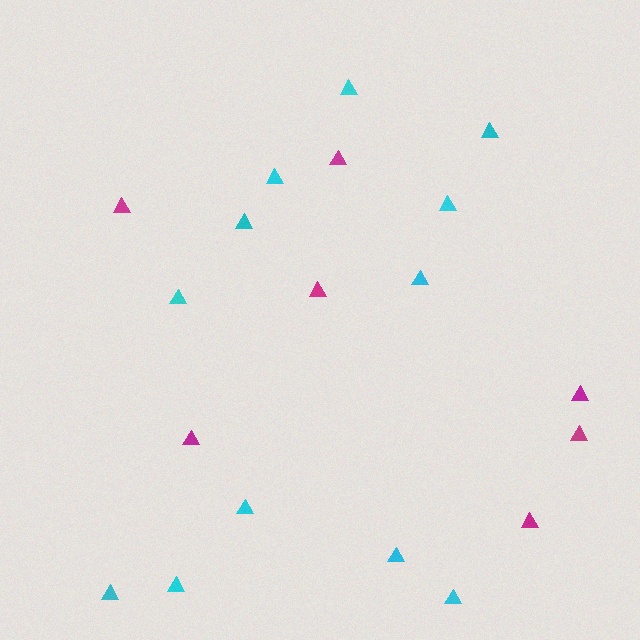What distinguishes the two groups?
There are 2 groups: one group of cyan triangles (12) and one group of magenta triangles (7).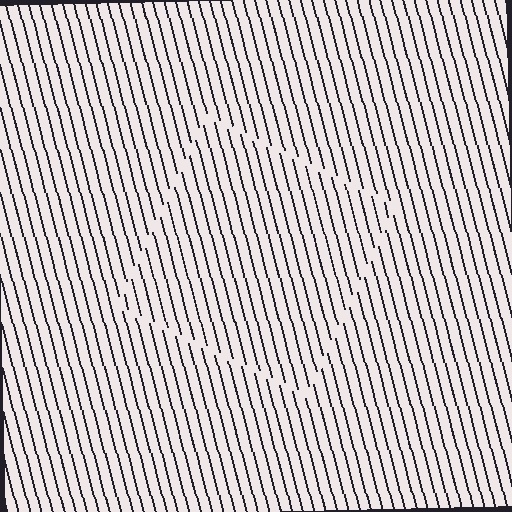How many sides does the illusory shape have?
4 sides — the line-ends trace a square.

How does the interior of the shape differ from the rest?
The interior of the shape contains the same grating, shifted by half a period — the contour is defined by the phase discontinuity where line-ends from the inner and outer gratings abut.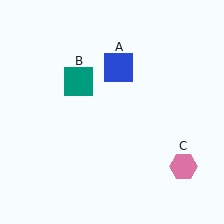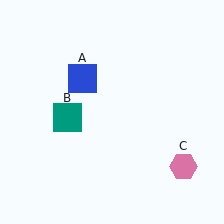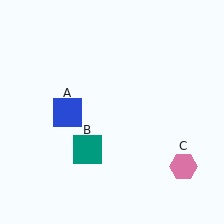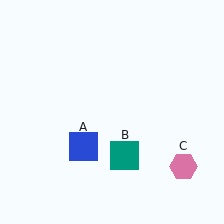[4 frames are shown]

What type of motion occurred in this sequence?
The blue square (object A), teal square (object B) rotated counterclockwise around the center of the scene.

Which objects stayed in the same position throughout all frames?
Pink hexagon (object C) remained stationary.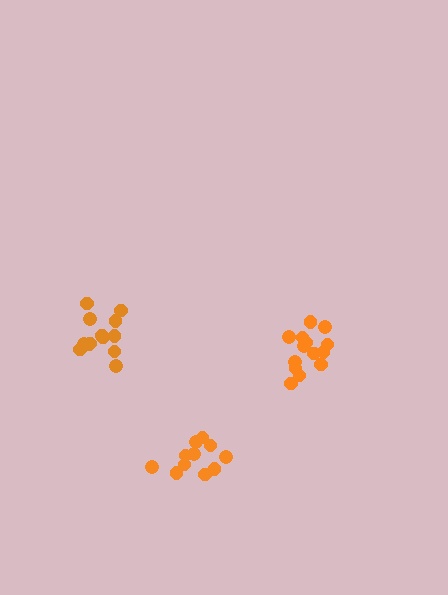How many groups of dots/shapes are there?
There are 3 groups.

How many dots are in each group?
Group 1: 13 dots, Group 2: 14 dots, Group 3: 11 dots (38 total).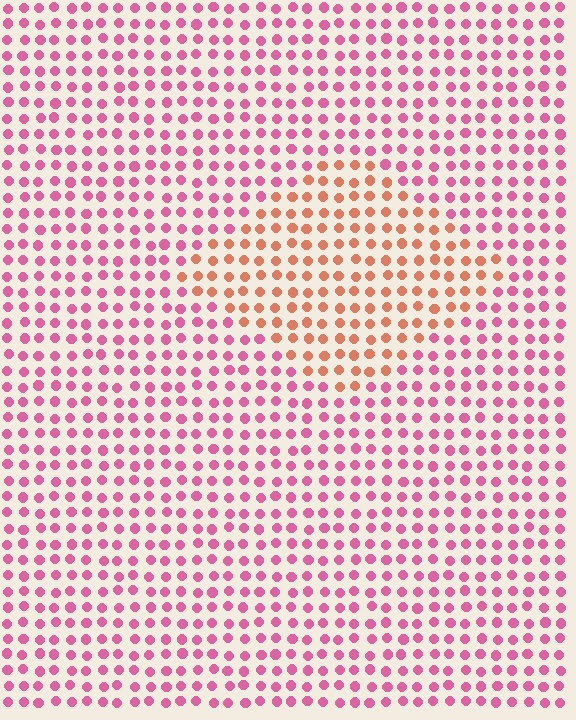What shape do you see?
I see a diamond.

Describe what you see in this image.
The image is filled with small pink elements in a uniform arrangement. A diamond-shaped region is visible where the elements are tinted to a slightly different hue, forming a subtle color boundary.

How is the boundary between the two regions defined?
The boundary is defined purely by a slight shift in hue (about 43 degrees). Spacing, size, and orientation are identical on both sides.